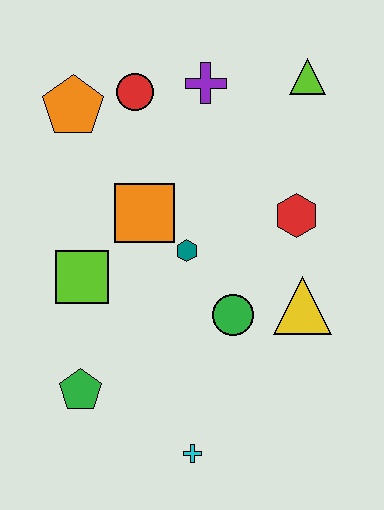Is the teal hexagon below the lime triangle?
Yes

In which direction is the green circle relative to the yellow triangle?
The green circle is to the left of the yellow triangle.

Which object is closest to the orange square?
The teal hexagon is closest to the orange square.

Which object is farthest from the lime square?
The lime triangle is farthest from the lime square.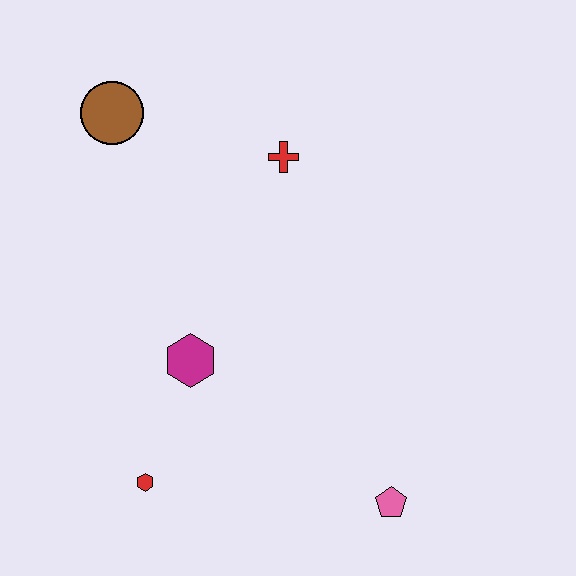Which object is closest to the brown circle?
The red cross is closest to the brown circle.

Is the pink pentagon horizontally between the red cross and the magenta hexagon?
No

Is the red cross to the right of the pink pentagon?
No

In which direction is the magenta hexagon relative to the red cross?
The magenta hexagon is below the red cross.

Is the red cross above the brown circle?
No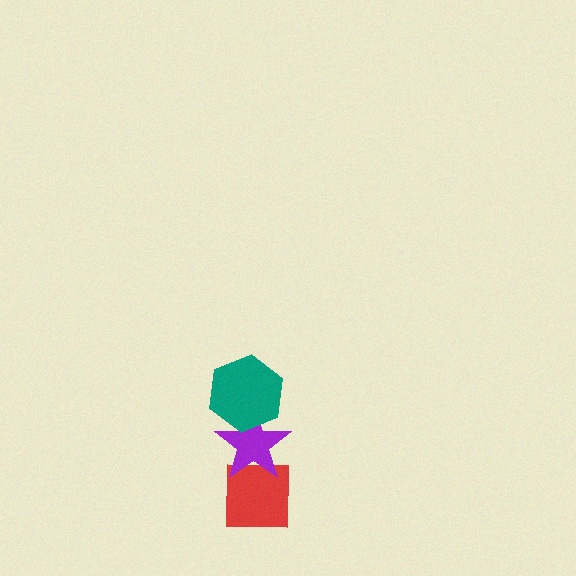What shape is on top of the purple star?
The teal hexagon is on top of the purple star.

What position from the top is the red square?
The red square is 3rd from the top.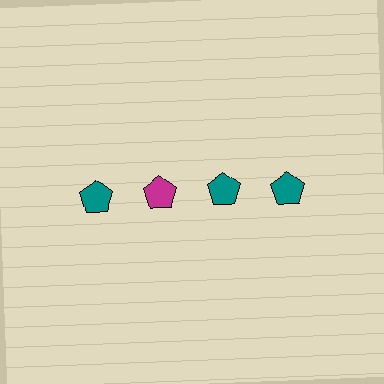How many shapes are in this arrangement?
There are 4 shapes arranged in a grid pattern.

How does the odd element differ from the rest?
It has a different color: magenta instead of teal.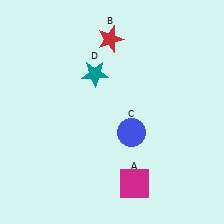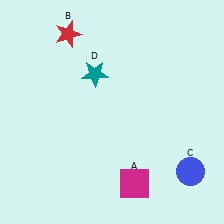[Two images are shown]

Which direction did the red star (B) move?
The red star (B) moved left.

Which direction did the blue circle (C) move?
The blue circle (C) moved right.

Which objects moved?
The objects that moved are: the red star (B), the blue circle (C).